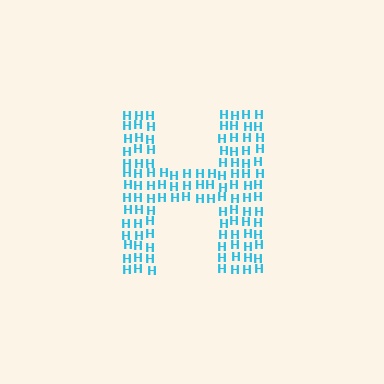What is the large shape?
The large shape is the letter H.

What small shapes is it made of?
It is made of small letter H's.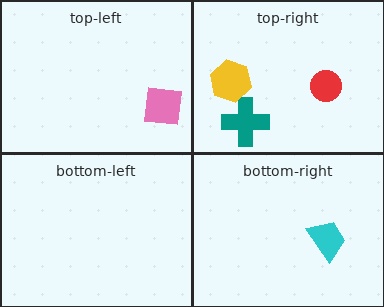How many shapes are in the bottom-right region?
1.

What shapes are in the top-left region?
The pink square.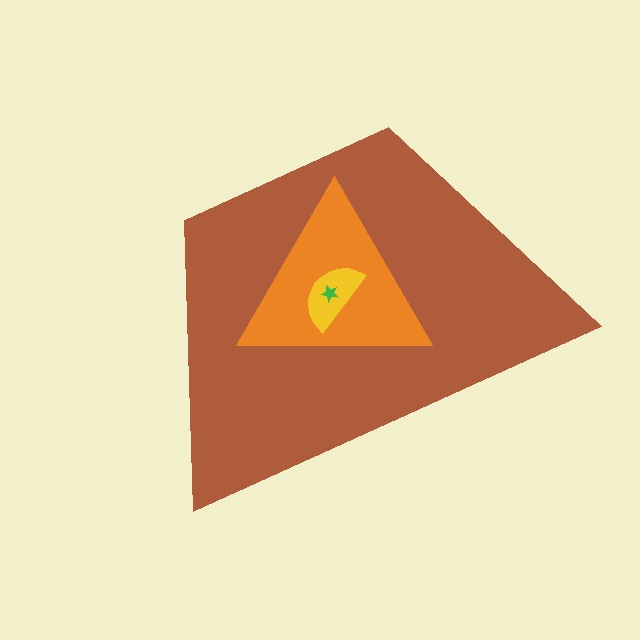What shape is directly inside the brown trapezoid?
The orange triangle.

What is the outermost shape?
The brown trapezoid.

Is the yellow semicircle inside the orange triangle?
Yes.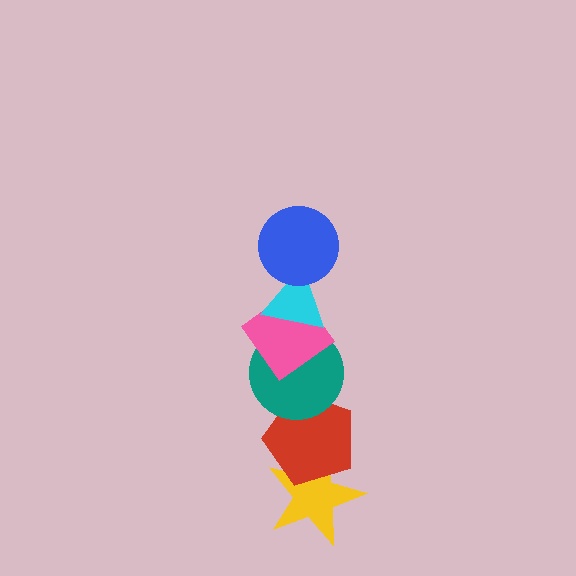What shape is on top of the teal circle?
The pink diamond is on top of the teal circle.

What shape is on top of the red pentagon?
The teal circle is on top of the red pentagon.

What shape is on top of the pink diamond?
The cyan triangle is on top of the pink diamond.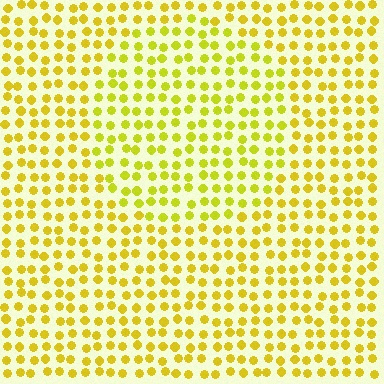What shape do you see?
I see a circle.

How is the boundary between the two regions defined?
The boundary is defined purely by a slight shift in hue (about 15 degrees). Spacing, size, and orientation are identical on both sides.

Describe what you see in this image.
The image is filled with small yellow elements in a uniform arrangement. A circle-shaped region is visible where the elements are tinted to a slightly different hue, forming a subtle color boundary.